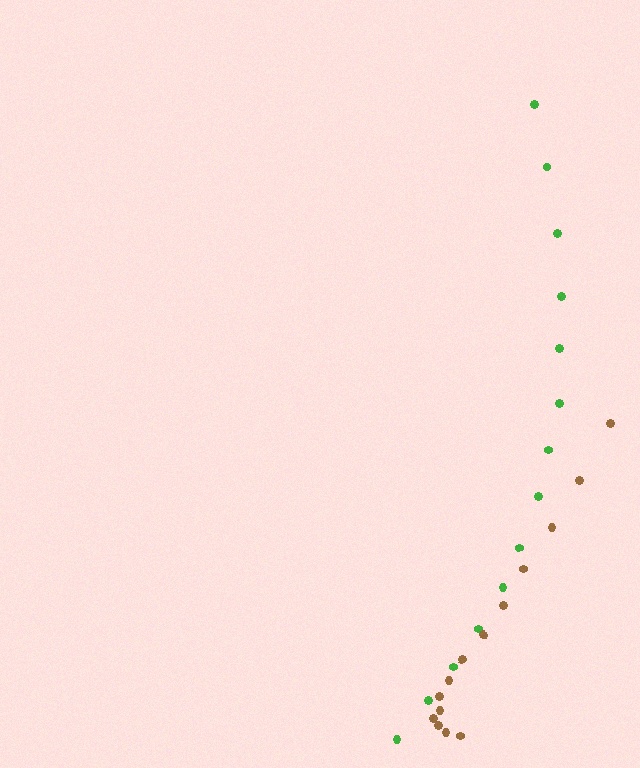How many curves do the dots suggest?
There are 2 distinct paths.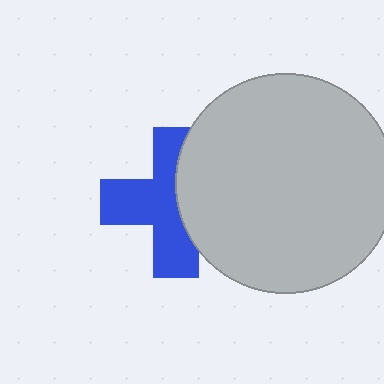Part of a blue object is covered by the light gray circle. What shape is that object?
It is a cross.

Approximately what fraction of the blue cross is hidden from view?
Roughly 39% of the blue cross is hidden behind the light gray circle.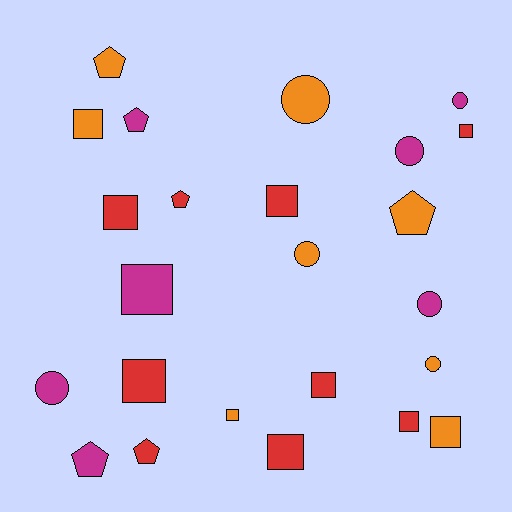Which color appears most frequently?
Red, with 9 objects.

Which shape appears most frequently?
Square, with 11 objects.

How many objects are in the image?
There are 24 objects.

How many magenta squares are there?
There is 1 magenta square.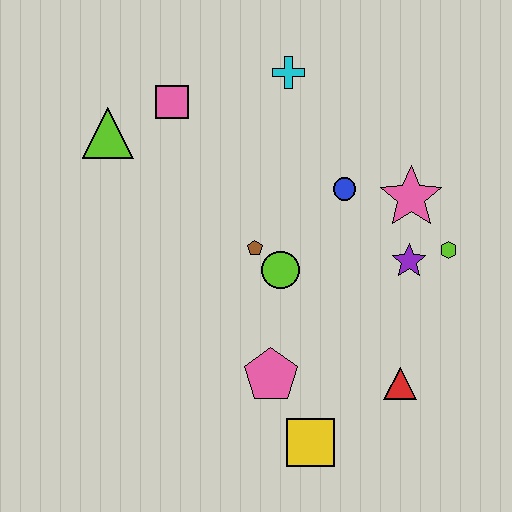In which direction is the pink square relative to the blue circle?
The pink square is to the left of the blue circle.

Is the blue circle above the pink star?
Yes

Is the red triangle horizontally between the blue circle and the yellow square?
No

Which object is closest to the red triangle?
The yellow square is closest to the red triangle.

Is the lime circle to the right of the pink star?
No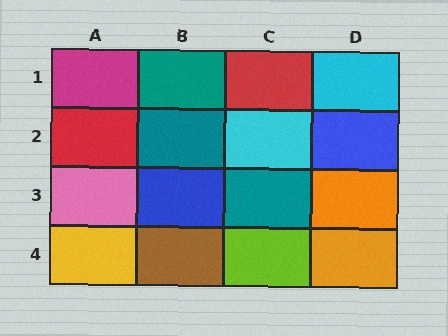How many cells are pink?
1 cell is pink.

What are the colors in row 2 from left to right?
Red, teal, cyan, blue.